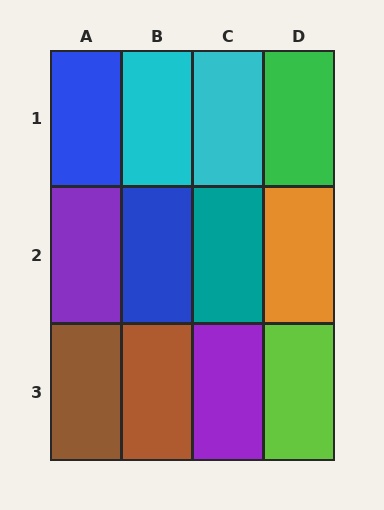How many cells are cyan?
2 cells are cyan.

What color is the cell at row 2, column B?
Blue.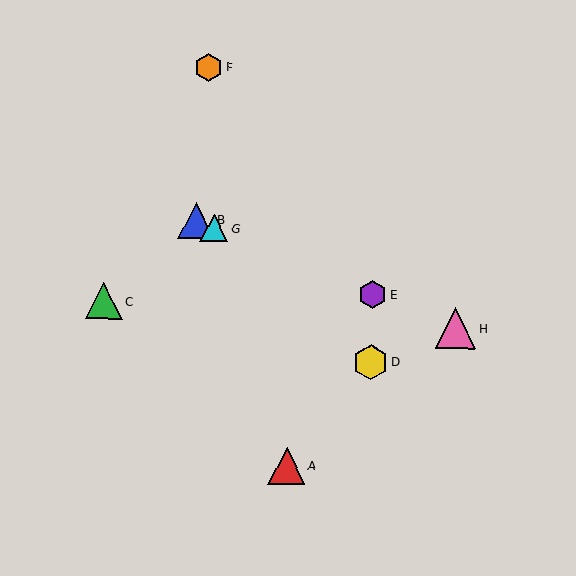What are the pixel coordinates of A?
Object A is at (287, 466).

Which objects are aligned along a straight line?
Objects B, E, G, H are aligned along a straight line.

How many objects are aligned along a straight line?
4 objects (B, E, G, H) are aligned along a straight line.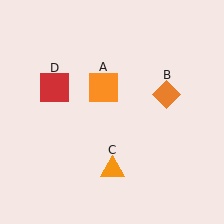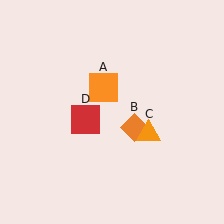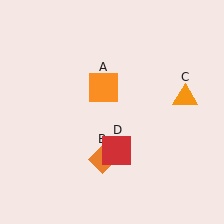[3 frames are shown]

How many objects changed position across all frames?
3 objects changed position: orange diamond (object B), orange triangle (object C), red square (object D).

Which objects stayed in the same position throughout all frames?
Orange square (object A) remained stationary.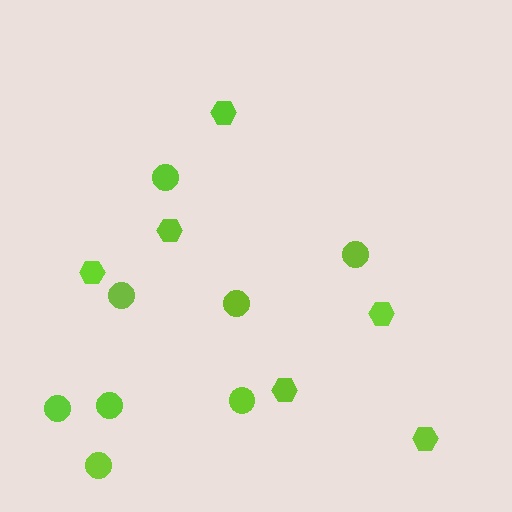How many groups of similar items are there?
There are 2 groups: one group of circles (8) and one group of hexagons (6).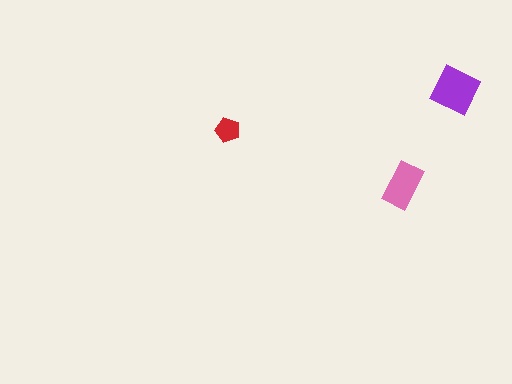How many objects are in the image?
There are 3 objects in the image.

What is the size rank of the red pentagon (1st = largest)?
3rd.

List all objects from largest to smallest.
The purple diamond, the pink rectangle, the red pentagon.